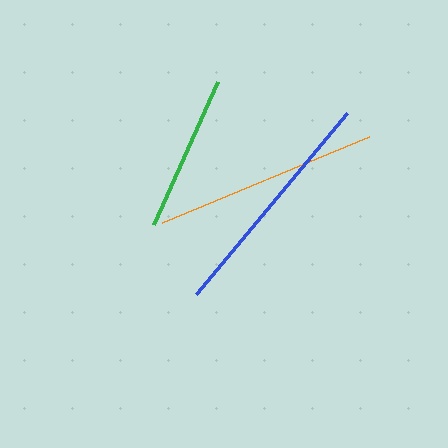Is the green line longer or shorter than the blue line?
The blue line is longer than the green line.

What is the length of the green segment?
The green segment is approximately 157 pixels long.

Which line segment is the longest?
The blue line is the longest at approximately 236 pixels.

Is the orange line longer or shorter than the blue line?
The blue line is longer than the orange line.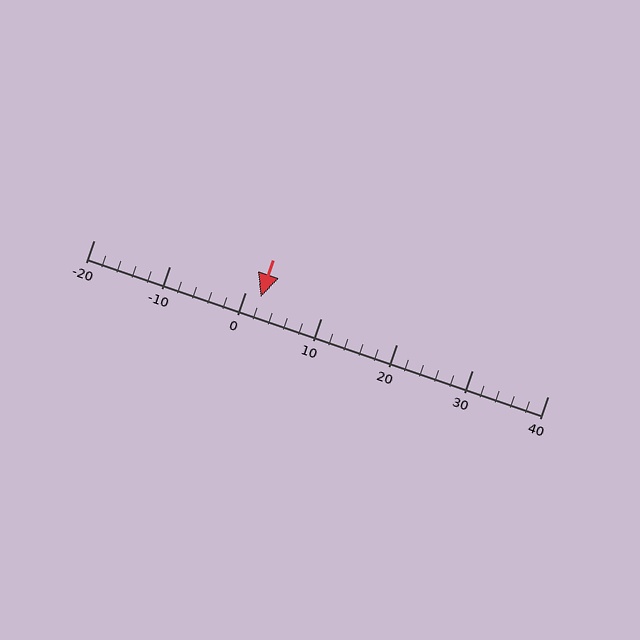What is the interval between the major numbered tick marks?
The major tick marks are spaced 10 units apart.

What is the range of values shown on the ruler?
The ruler shows values from -20 to 40.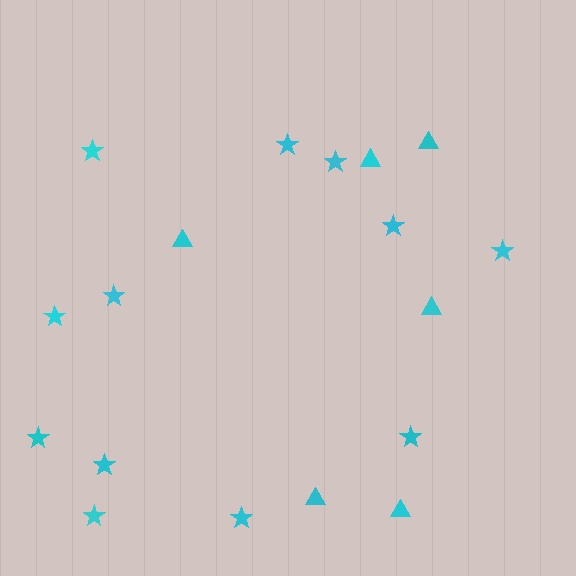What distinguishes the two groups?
There are 2 groups: one group of stars (12) and one group of triangles (6).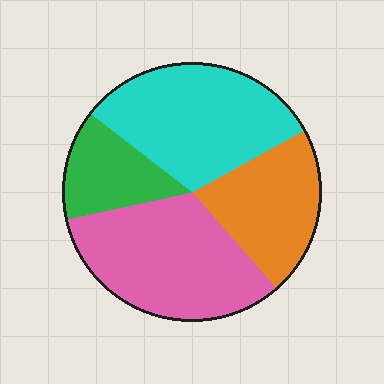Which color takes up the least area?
Green, at roughly 15%.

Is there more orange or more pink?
Pink.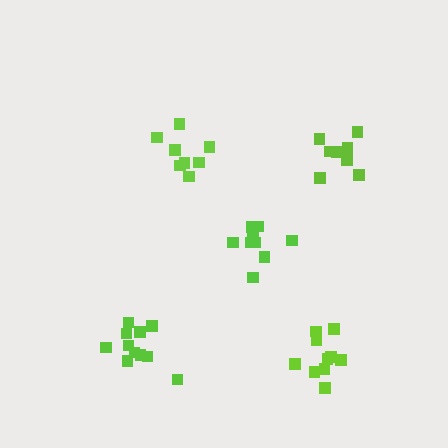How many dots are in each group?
Group 1: 8 dots, Group 2: 9 dots, Group 3: 8 dots, Group 4: 10 dots, Group 5: 11 dots (46 total).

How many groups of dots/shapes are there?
There are 5 groups.